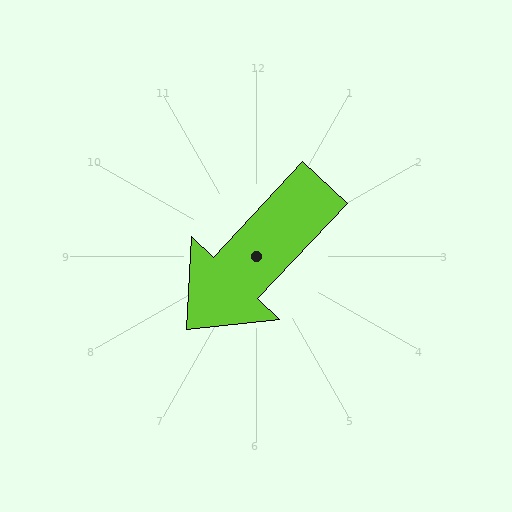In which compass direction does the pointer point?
Southwest.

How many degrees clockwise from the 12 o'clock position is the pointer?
Approximately 223 degrees.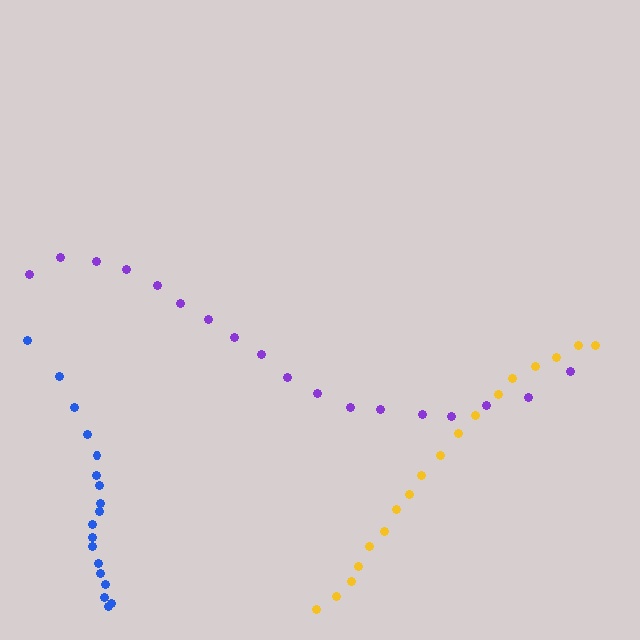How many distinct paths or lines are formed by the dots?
There are 3 distinct paths.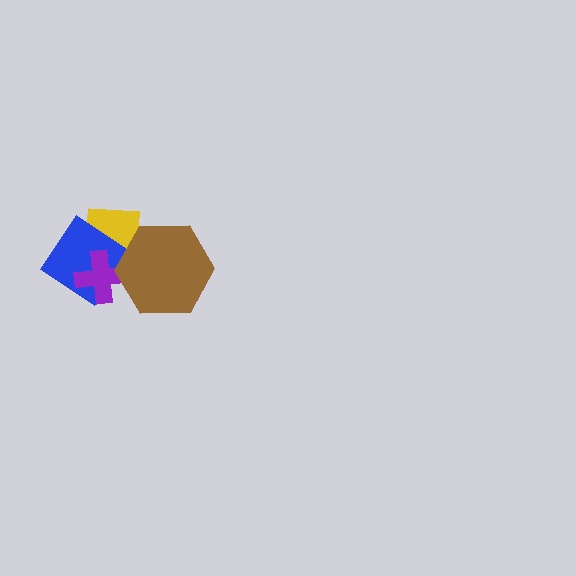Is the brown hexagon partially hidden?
No, no other shape covers it.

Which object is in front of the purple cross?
The brown hexagon is in front of the purple cross.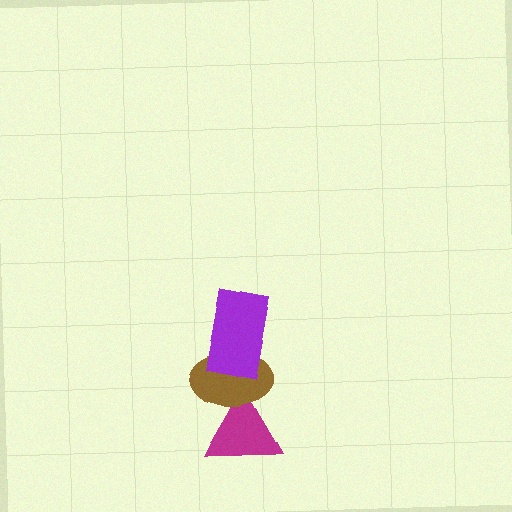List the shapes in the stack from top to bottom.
From top to bottom: the purple rectangle, the brown ellipse, the magenta triangle.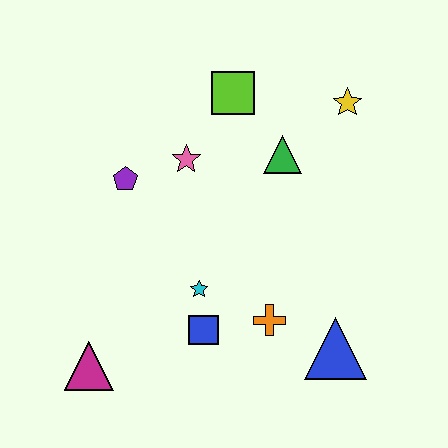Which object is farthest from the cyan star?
The yellow star is farthest from the cyan star.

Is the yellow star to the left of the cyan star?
No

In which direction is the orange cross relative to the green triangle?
The orange cross is below the green triangle.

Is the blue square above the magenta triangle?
Yes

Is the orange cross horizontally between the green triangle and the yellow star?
No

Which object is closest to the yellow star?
The green triangle is closest to the yellow star.